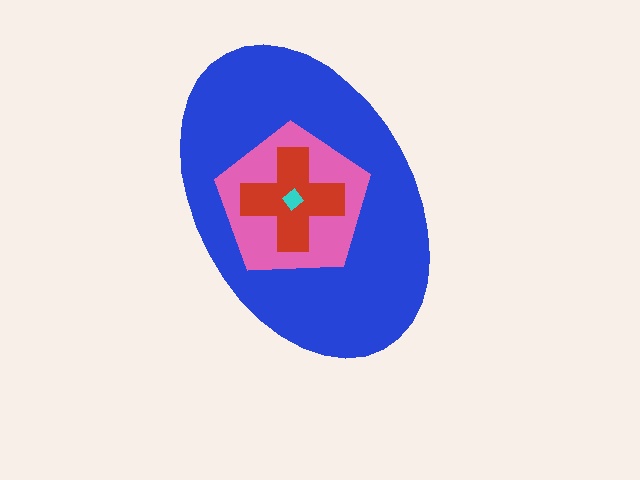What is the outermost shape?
The blue ellipse.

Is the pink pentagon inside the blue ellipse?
Yes.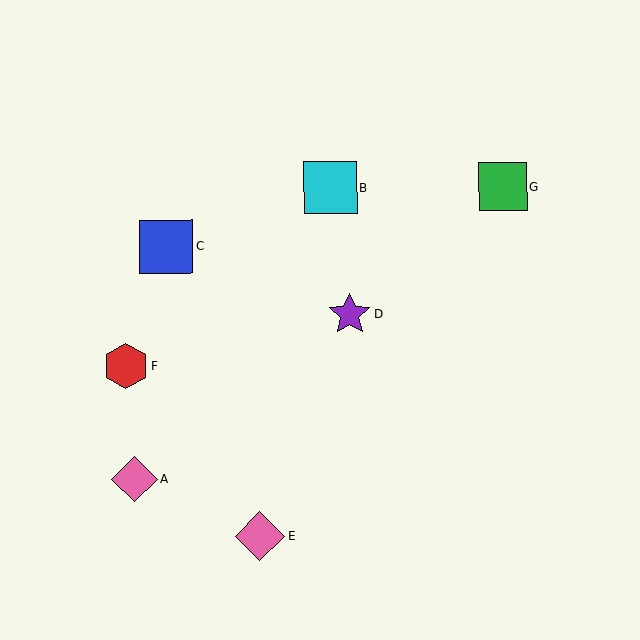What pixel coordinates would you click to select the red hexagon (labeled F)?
Click at (126, 366) to select the red hexagon F.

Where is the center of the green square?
The center of the green square is at (503, 187).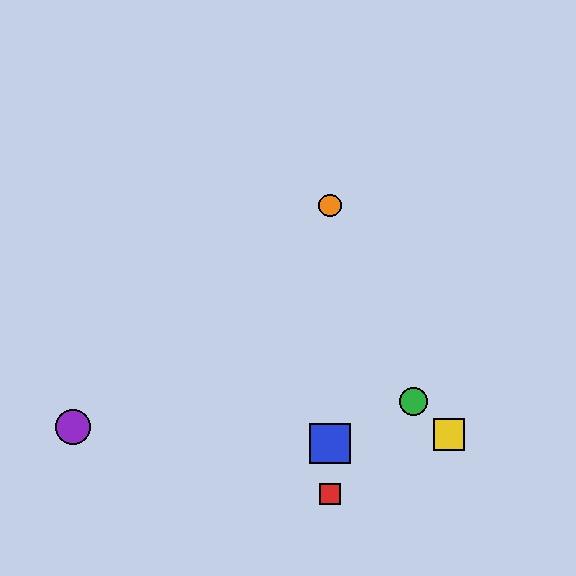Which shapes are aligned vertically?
The red square, the blue square, the orange circle are aligned vertically.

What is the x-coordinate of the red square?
The red square is at x≈330.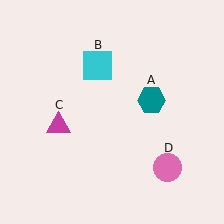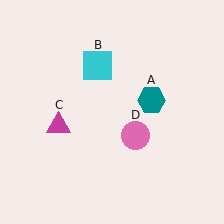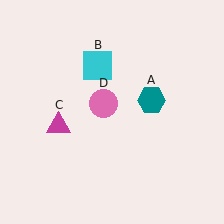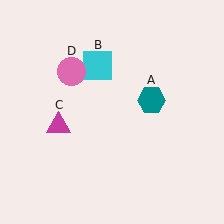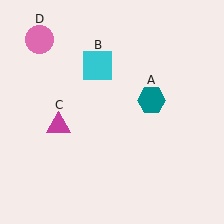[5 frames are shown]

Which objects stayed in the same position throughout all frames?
Teal hexagon (object A) and cyan square (object B) and magenta triangle (object C) remained stationary.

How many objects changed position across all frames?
1 object changed position: pink circle (object D).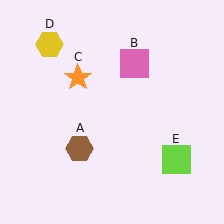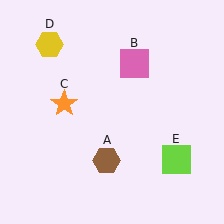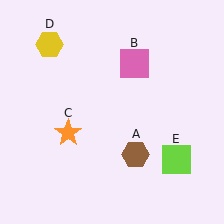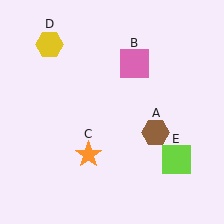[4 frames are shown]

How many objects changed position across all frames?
2 objects changed position: brown hexagon (object A), orange star (object C).